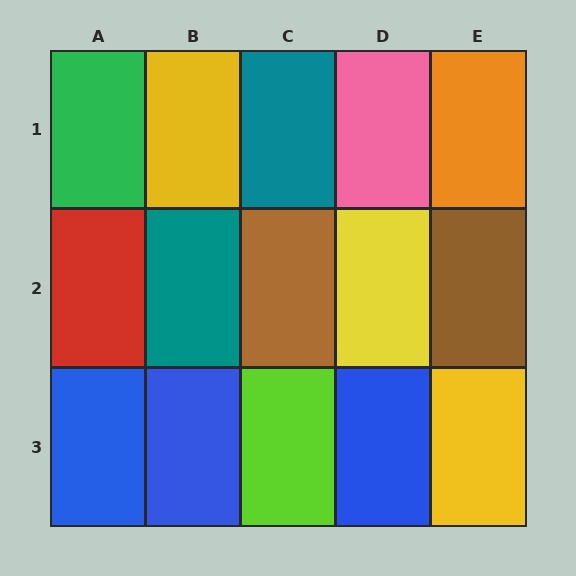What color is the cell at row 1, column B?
Yellow.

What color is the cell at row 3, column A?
Blue.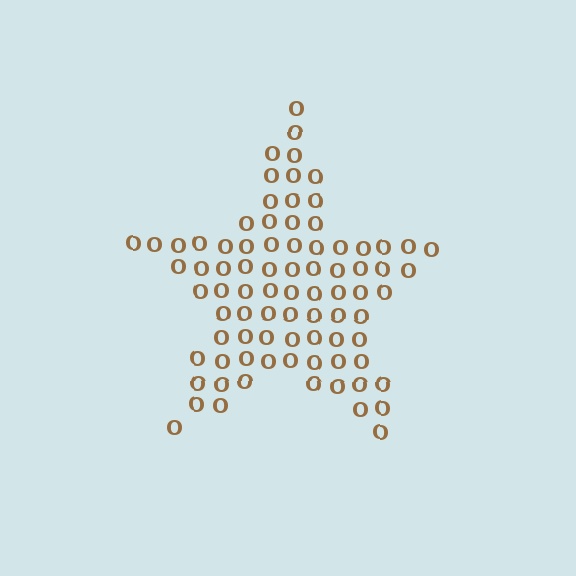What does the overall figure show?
The overall figure shows a star.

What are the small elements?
The small elements are letter O's.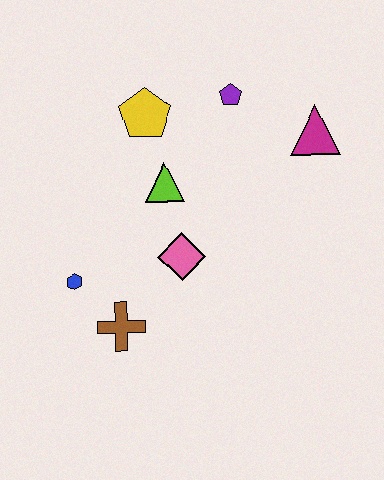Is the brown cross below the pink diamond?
Yes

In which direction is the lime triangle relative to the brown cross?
The lime triangle is above the brown cross.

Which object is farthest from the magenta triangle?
The blue hexagon is farthest from the magenta triangle.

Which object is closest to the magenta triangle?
The purple pentagon is closest to the magenta triangle.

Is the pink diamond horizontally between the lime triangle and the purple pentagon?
Yes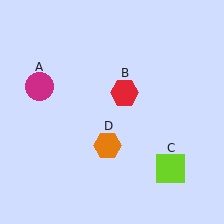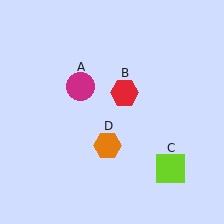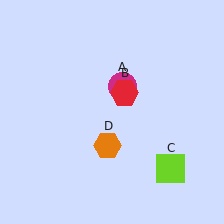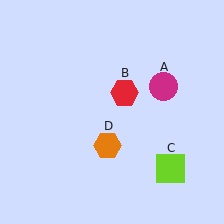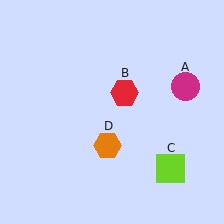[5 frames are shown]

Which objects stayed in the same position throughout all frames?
Red hexagon (object B) and lime square (object C) and orange hexagon (object D) remained stationary.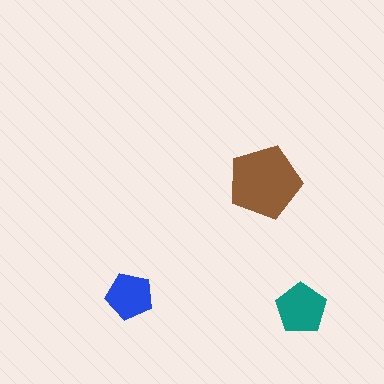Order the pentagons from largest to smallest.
the brown one, the teal one, the blue one.